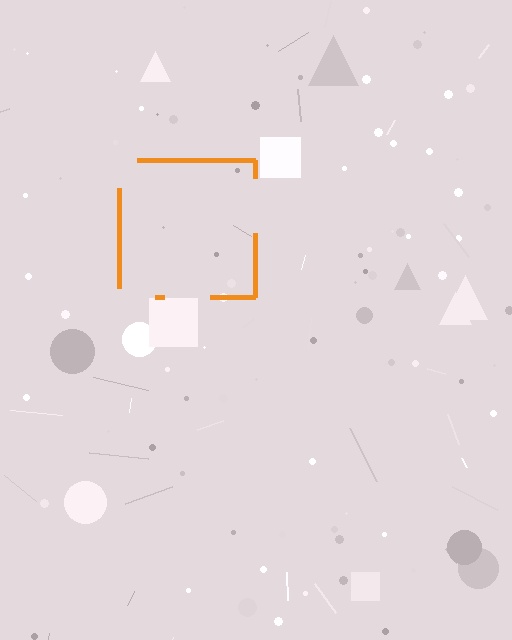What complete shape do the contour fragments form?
The contour fragments form a square.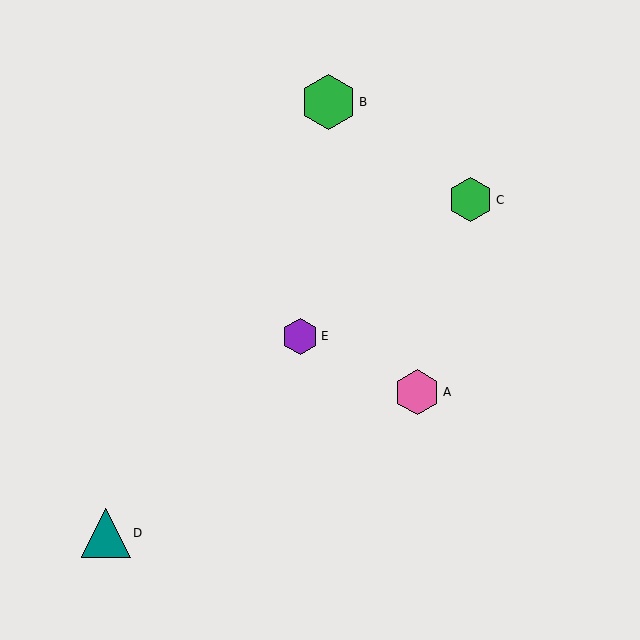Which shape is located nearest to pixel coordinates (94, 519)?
The teal triangle (labeled D) at (106, 533) is nearest to that location.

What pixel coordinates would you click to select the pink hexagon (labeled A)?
Click at (417, 392) to select the pink hexagon A.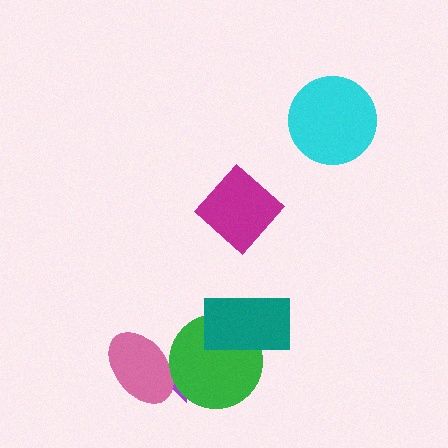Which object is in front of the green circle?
The teal rectangle is in front of the green circle.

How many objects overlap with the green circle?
3 objects overlap with the green circle.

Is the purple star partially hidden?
Yes, it is partially covered by another shape.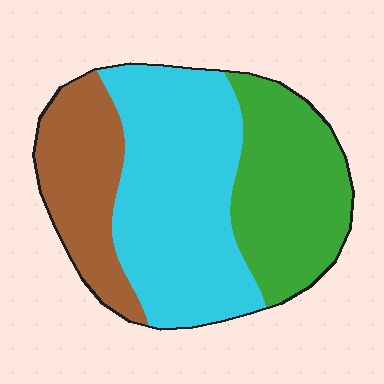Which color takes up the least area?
Brown, at roughly 25%.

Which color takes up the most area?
Cyan, at roughly 45%.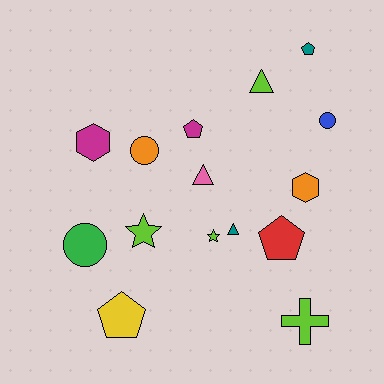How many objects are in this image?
There are 15 objects.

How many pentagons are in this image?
There are 4 pentagons.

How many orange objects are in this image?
There are 2 orange objects.